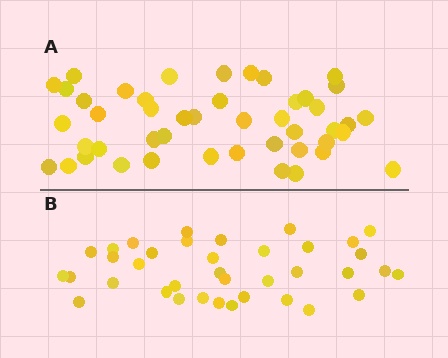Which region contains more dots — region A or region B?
Region A (the top region) has more dots.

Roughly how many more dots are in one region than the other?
Region A has roughly 8 or so more dots than region B.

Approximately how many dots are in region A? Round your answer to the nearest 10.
About 50 dots. (The exact count is 46, which rounds to 50.)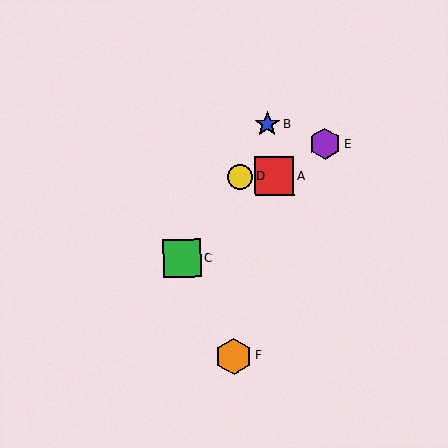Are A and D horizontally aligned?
Yes, both are at y≈176.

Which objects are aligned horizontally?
Objects A, D are aligned horizontally.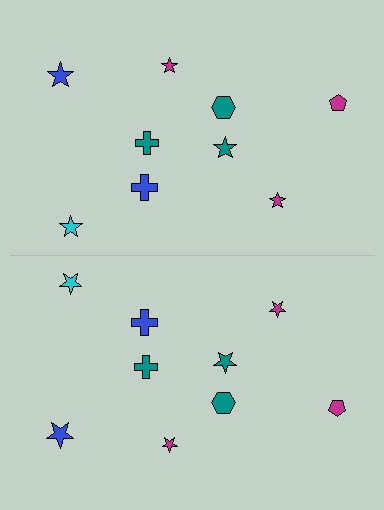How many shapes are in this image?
There are 18 shapes in this image.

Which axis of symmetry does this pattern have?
The pattern has a horizontal axis of symmetry running through the center of the image.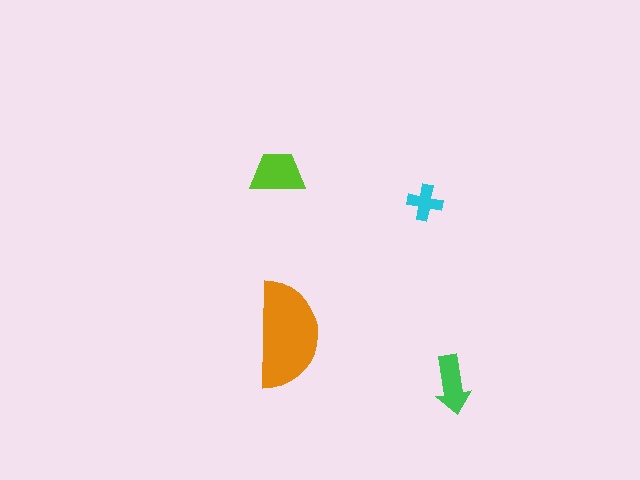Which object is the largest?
The orange semicircle.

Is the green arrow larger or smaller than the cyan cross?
Larger.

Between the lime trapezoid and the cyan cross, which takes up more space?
The lime trapezoid.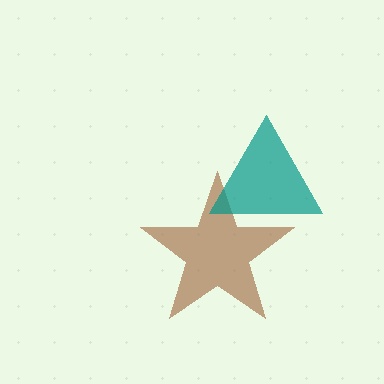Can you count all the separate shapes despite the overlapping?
Yes, there are 2 separate shapes.